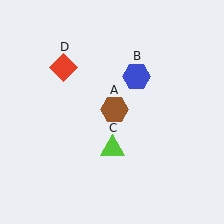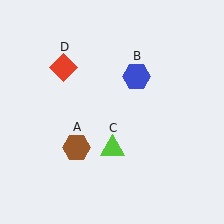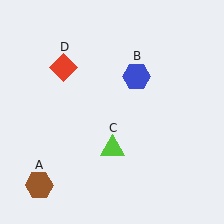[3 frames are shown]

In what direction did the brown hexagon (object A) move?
The brown hexagon (object A) moved down and to the left.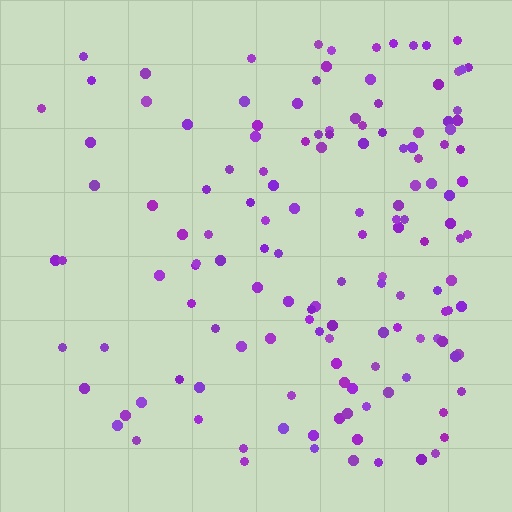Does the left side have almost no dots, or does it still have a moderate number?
Still a moderate number, just noticeably fewer than the right.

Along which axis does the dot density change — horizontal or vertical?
Horizontal.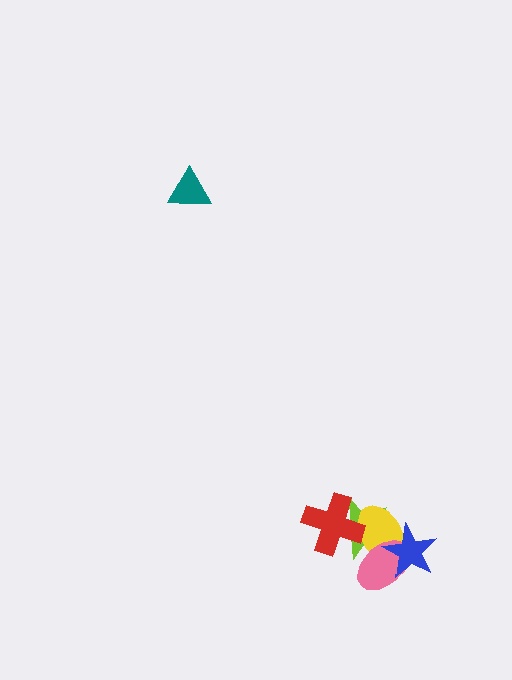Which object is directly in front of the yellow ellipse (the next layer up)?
The red cross is directly in front of the yellow ellipse.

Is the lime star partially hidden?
Yes, it is partially covered by another shape.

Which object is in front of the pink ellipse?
The blue star is in front of the pink ellipse.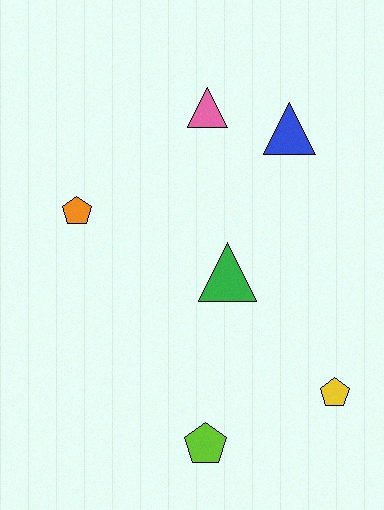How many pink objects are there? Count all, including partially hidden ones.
There is 1 pink object.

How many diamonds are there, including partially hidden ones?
There are no diamonds.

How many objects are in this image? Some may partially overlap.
There are 6 objects.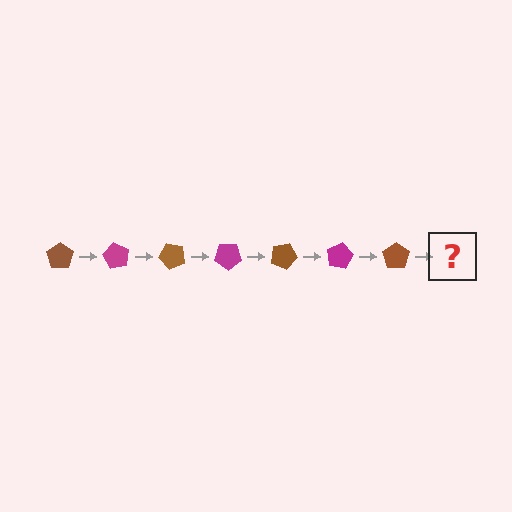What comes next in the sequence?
The next element should be a magenta pentagon, rotated 420 degrees from the start.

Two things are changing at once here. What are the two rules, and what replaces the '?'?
The two rules are that it rotates 60 degrees each step and the color cycles through brown and magenta. The '?' should be a magenta pentagon, rotated 420 degrees from the start.